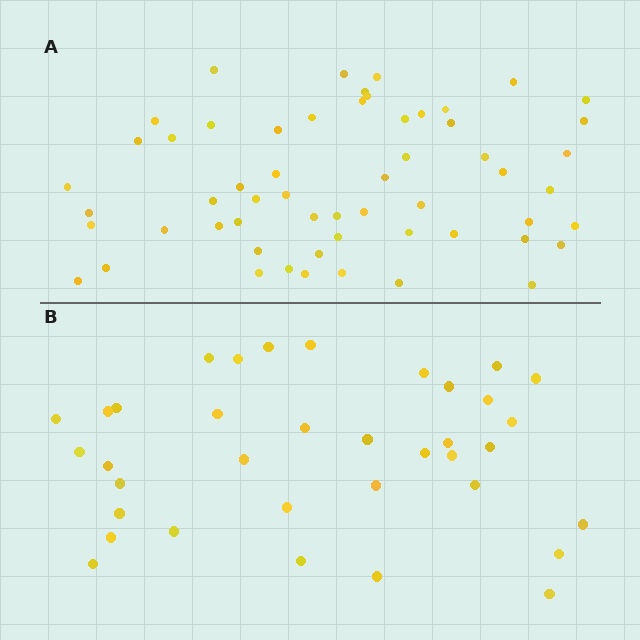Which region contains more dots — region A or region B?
Region A (the top region) has more dots.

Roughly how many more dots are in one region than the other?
Region A has approximately 20 more dots than region B.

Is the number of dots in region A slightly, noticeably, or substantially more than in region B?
Region A has substantially more. The ratio is roughly 1.6 to 1.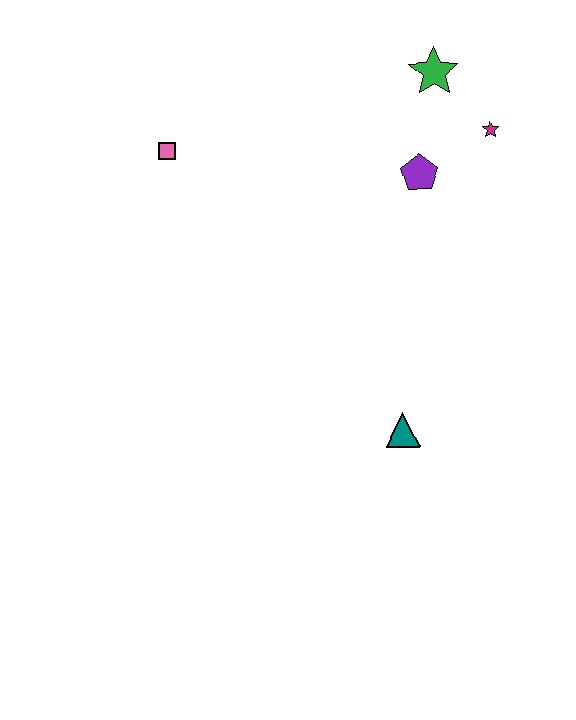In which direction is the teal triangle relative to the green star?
The teal triangle is below the green star.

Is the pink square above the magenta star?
No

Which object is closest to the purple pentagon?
The magenta star is closest to the purple pentagon.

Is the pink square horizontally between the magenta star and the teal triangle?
No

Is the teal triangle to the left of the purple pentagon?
Yes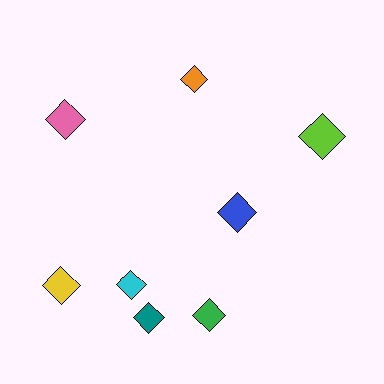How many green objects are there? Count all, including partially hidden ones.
There is 1 green object.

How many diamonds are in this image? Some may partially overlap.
There are 8 diamonds.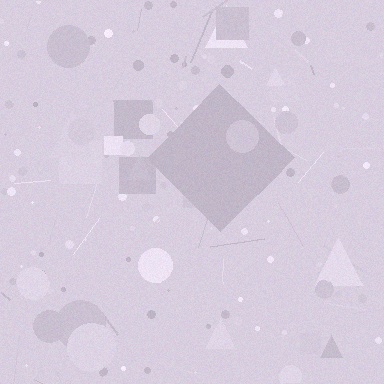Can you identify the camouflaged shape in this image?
The camouflaged shape is a diamond.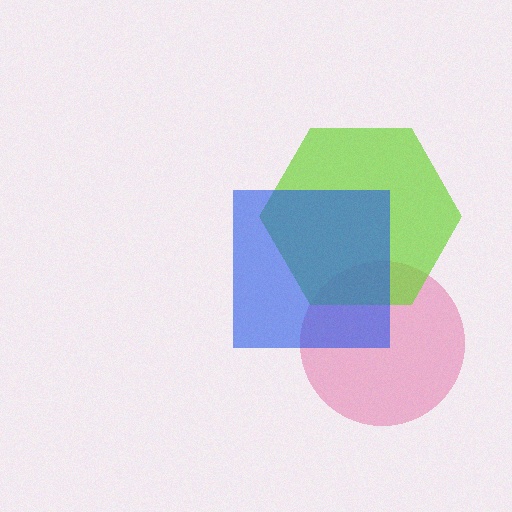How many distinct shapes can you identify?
There are 3 distinct shapes: a pink circle, a lime hexagon, a blue square.